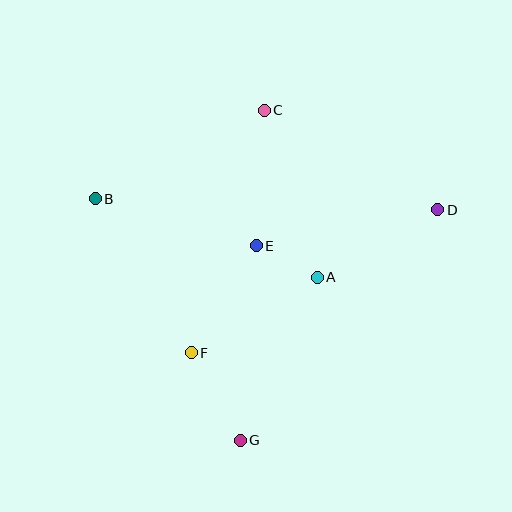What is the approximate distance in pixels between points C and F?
The distance between C and F is approximately 253 pixels.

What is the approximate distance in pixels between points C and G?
The distance between C and G is approximately 331 pixels.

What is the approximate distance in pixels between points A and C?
The distance between A and C is approximately 175 pixels.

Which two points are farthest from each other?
Points B and D are farthest from each other.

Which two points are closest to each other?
Points A and E are closest to each other.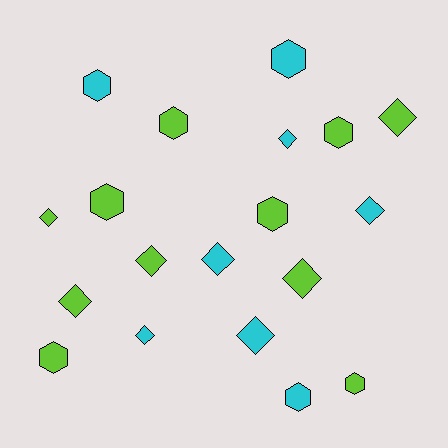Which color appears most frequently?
Lime, with 11 objects.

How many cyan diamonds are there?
There are 5 cyan diamonds.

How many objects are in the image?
There are 19 objects.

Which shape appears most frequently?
Diamond, with 10 objects.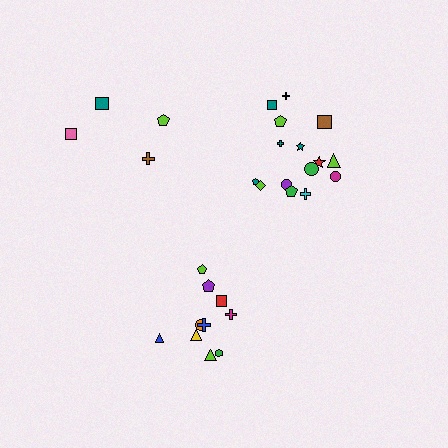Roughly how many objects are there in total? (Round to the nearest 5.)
Roughly 30 objects in total.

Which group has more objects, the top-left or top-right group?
The top-right group.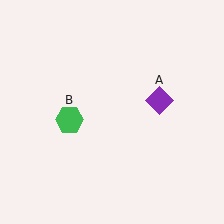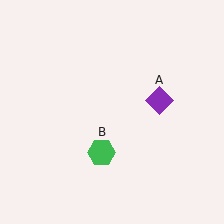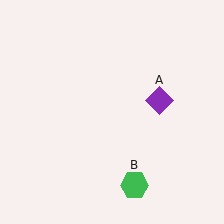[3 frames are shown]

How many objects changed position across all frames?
1 object changed position: green hexagon (object B).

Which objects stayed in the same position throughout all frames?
Purple diamond (object A) remained stationary.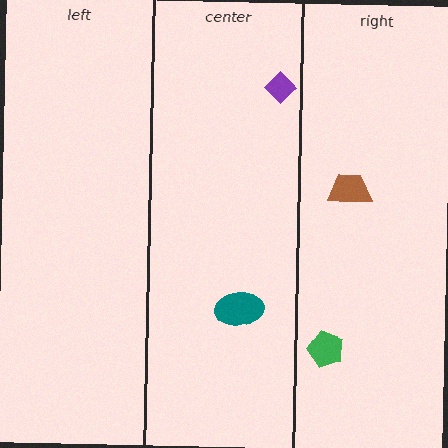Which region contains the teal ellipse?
The center region.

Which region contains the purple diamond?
The center region.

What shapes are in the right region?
The green pentagon, the brown trapezoid.